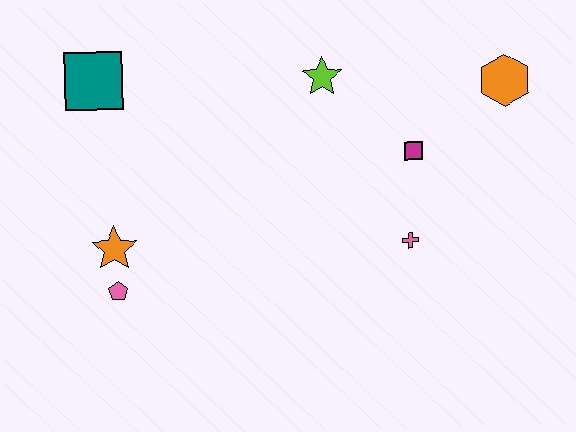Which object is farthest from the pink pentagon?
The orange hexagon is farthest from the pink pentagon.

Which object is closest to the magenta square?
The pink cross is closest to the magenta square.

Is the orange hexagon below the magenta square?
No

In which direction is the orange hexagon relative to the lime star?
The orange hexagon is to the right of the lime star.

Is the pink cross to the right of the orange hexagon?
No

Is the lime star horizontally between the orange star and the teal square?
No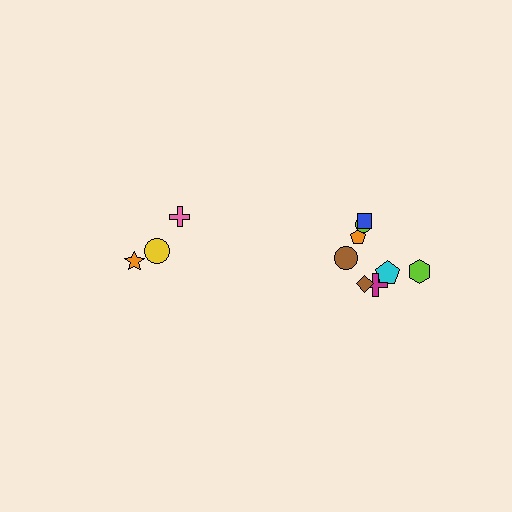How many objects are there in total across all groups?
There are 11 objects.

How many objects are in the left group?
There are 3 objects.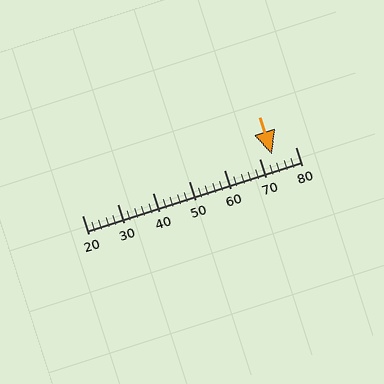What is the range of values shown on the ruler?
The ruler shows values from 20 to 80.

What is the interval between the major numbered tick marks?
The major tick marks are spaced 10 units apart.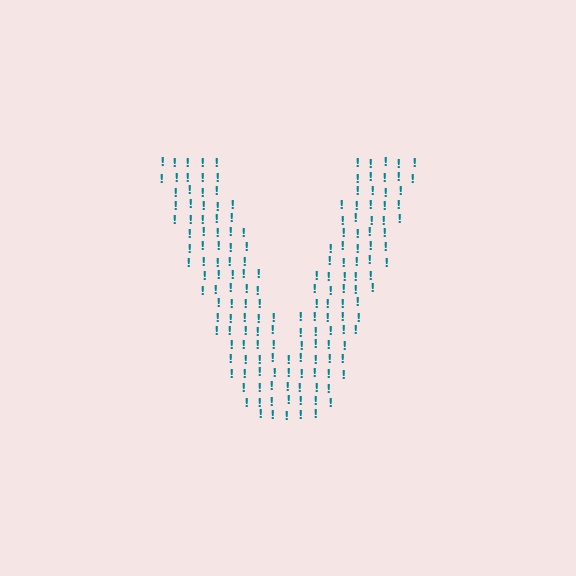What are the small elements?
The small elements are exclamation marks.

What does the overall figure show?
The overall figure shows the letter V.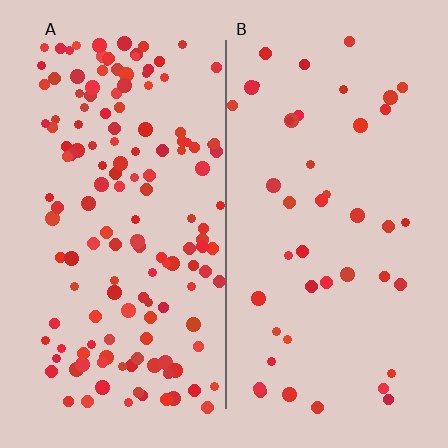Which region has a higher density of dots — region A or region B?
A (the left).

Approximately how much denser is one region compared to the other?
Approximately 3.3× — region A over region B.